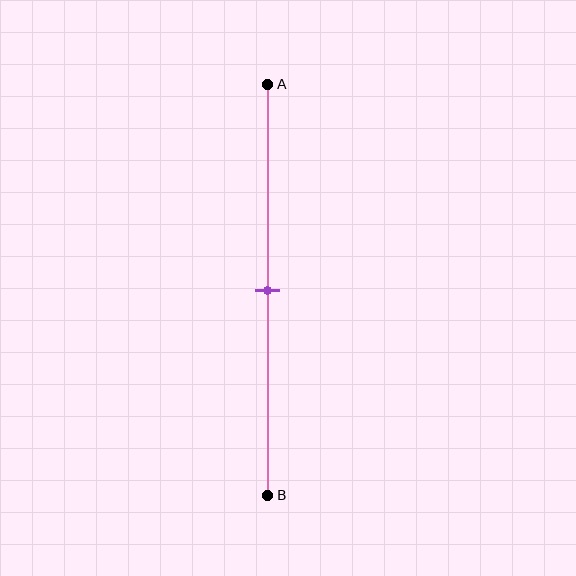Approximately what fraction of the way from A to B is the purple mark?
The purple mark is approximately 50% of the way from A to B.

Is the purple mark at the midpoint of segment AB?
Yes, the mark is approximately at the midpoint.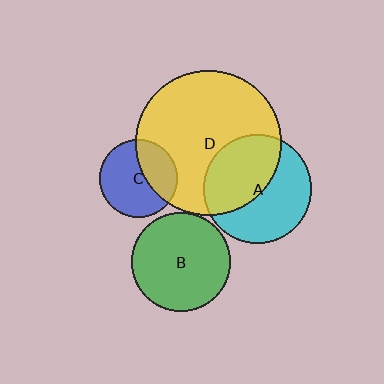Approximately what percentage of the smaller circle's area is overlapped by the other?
Approximately 50%.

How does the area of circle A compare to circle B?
Approximately 1.2 times.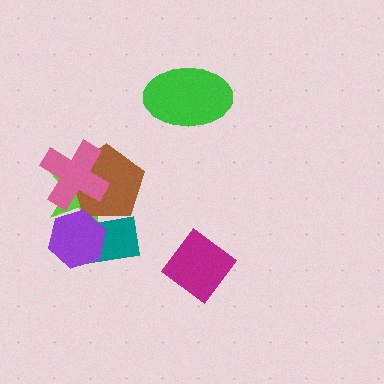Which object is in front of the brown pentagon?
The pink cross is in front of the brown pentagon.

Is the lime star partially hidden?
Yes, it is partially covered by another shape.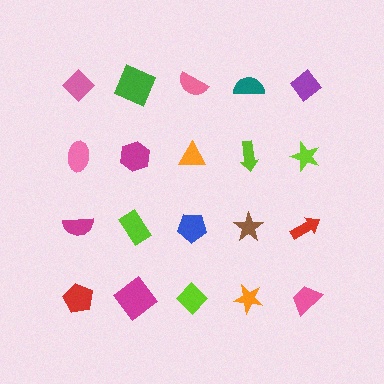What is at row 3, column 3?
A blue pentagon.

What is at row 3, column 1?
A magenta semicircle.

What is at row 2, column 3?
An orange triangle.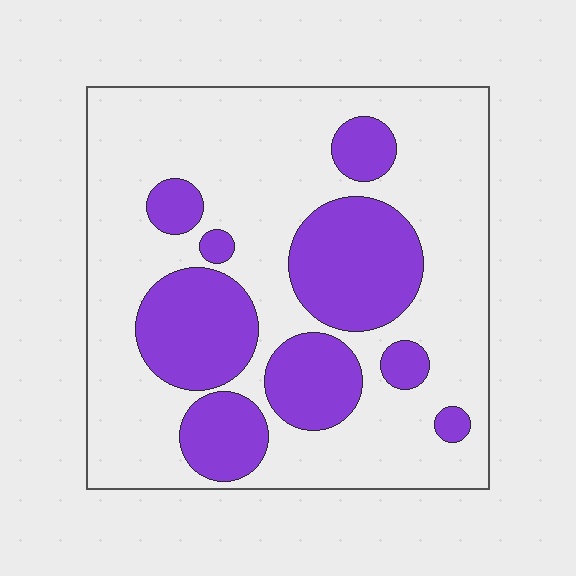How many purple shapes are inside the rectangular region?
9.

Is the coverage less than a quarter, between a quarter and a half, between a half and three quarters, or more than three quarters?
Between a quarter and a half.